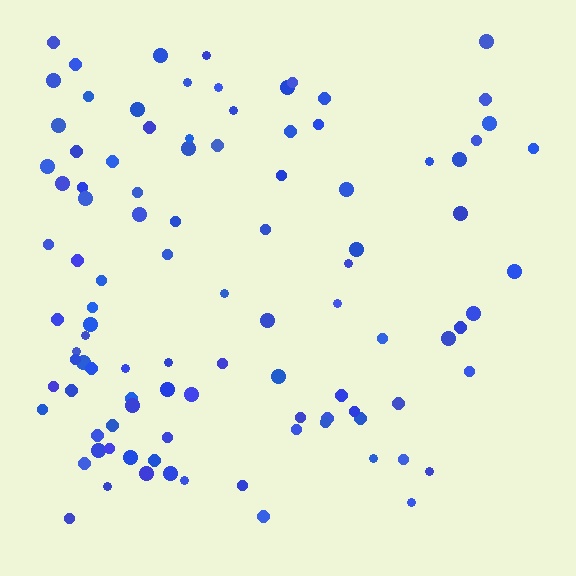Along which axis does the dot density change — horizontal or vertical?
Horizontal.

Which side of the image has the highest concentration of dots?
The left.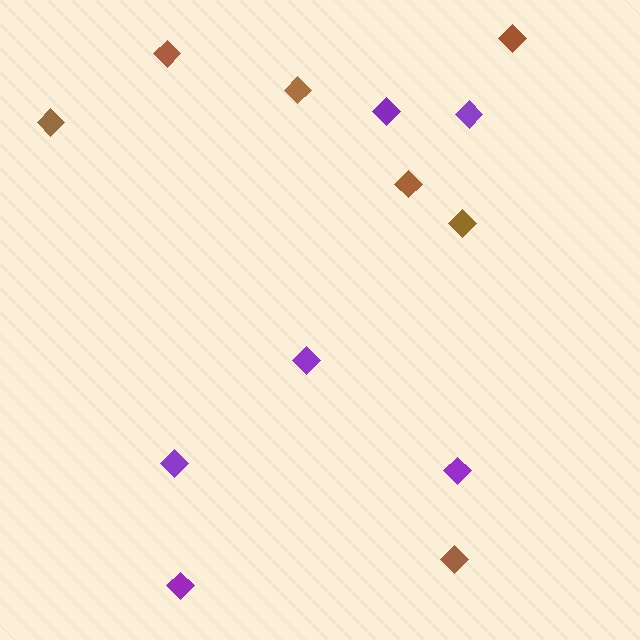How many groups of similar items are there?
There are 2 groups: one group of brown diamonds (7) and one group of purple diamonds (6).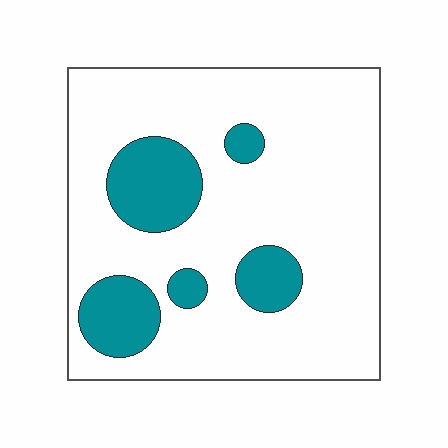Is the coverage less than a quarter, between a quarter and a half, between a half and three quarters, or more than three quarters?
Less than a quarter.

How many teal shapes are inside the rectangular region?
5.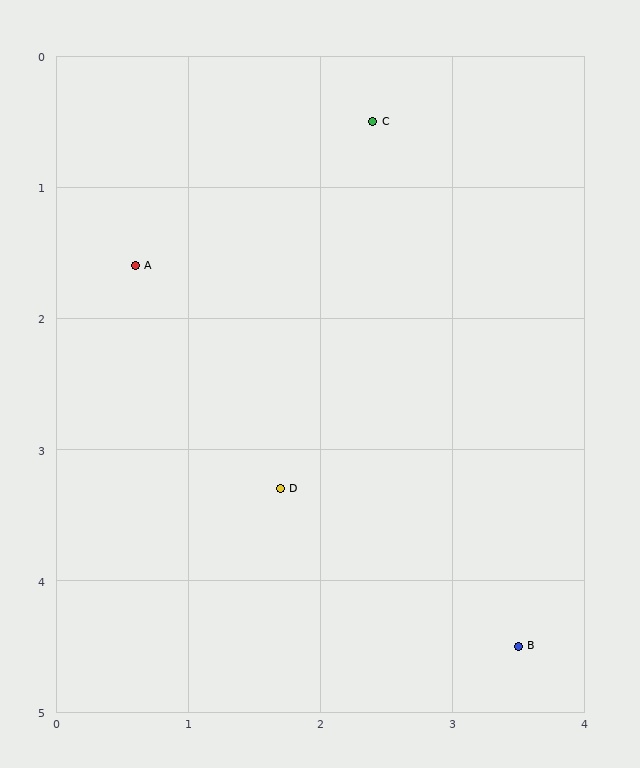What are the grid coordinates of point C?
Point C is at approximately (2.4, 0.5).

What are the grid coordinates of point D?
Point D is at approximately (1.7, 3.3).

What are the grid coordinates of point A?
Point A is at approximately (0.6, 1.6).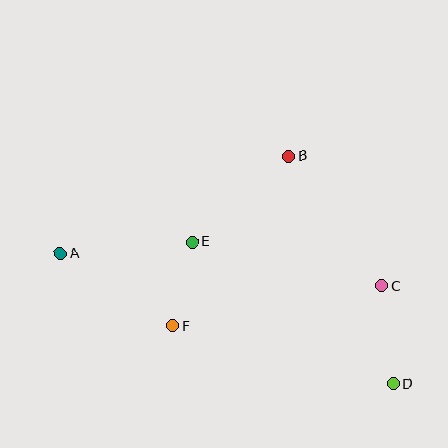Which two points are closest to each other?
Points E and F are closest to each other.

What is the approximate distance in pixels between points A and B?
The distance between A and B is approximately 248 pixels.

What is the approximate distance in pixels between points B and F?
The distance between B and F is approximately 205 pixels.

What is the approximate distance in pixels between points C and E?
The distance between C and E is approximately 194 pixels.